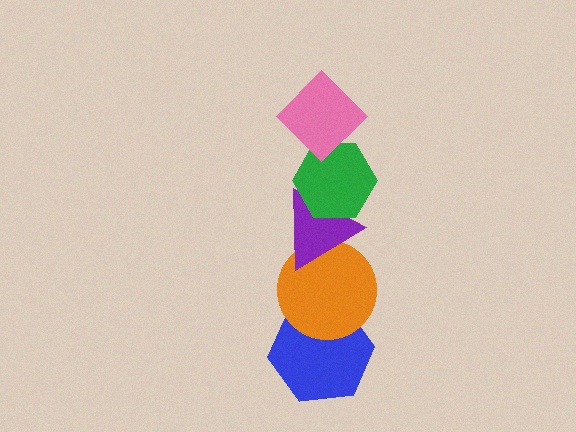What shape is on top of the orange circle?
The purple triangle is on top of the orange circle.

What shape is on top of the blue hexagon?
The orange circle is on top of the blue hexagon.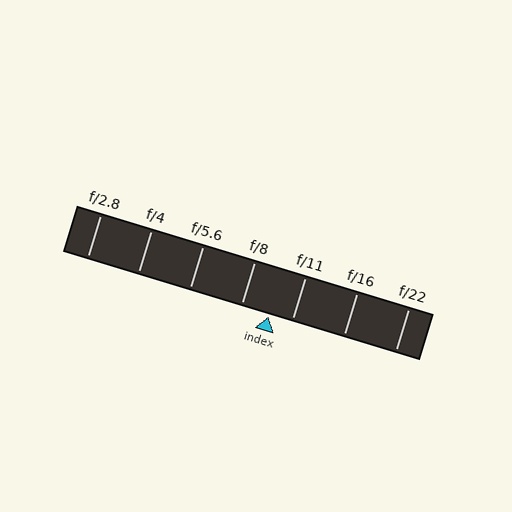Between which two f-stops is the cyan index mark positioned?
The index mark is between f/8 and f/11.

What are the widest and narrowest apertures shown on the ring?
The widest aperture shown is f/2.8 and the narrowest is f/22.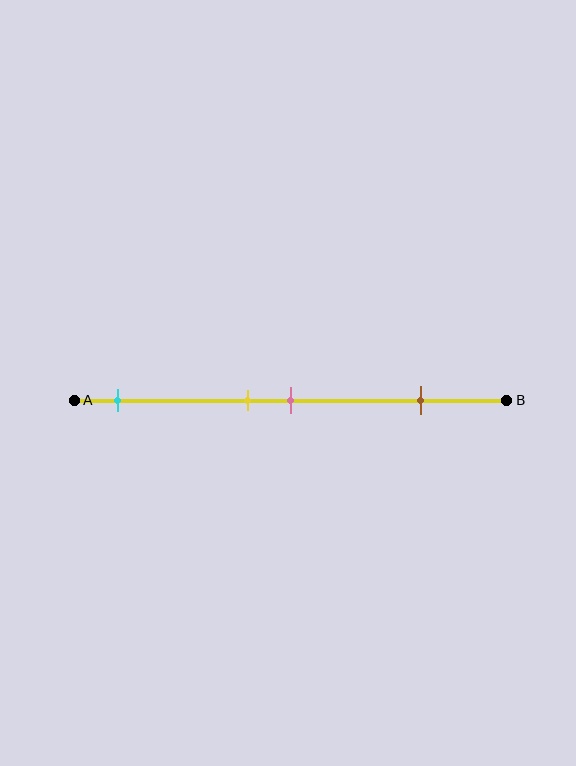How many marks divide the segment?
There are 4 marks dividing the segment.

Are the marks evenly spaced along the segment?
No, the marks are not evenly spaced.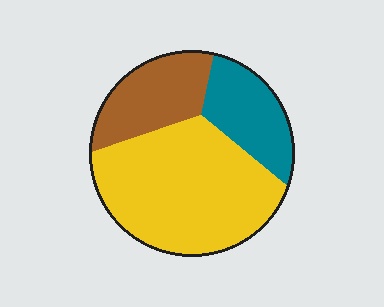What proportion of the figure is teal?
Teal covers 21% of the figure.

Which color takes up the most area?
Yellow, at roughly 55%.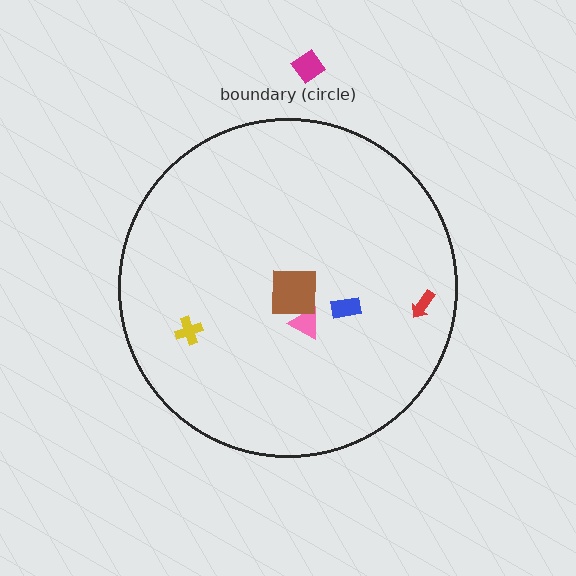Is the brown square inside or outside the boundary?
Inside.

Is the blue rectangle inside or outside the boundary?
Inside.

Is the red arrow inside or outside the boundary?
Inside.